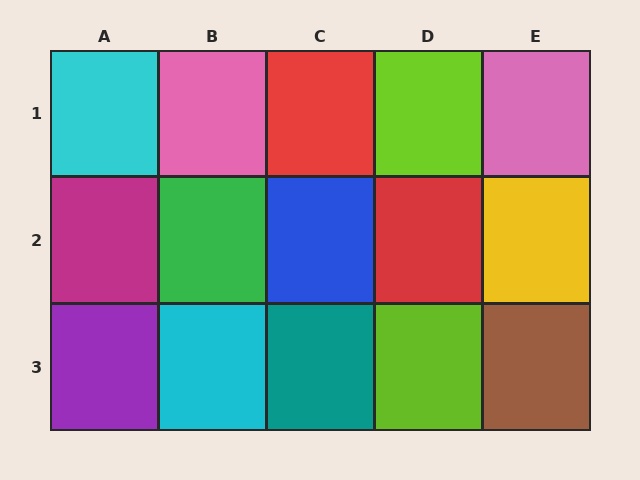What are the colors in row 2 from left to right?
Magenta, green, blue, red, yellow.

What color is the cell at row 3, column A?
Purple.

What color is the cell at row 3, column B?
Cyan.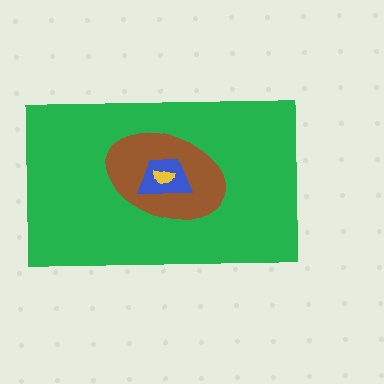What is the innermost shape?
The yellow semicircle.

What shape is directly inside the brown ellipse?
The blue trapezoid.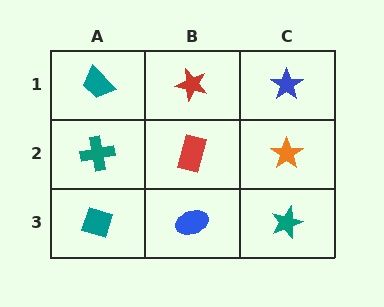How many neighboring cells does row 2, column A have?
3.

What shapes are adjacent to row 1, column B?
A red rectangle (row 2, column B), a teal trapezoid (row 1, column A), a blue star (row 1, column C).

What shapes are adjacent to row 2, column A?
A teal trapezoid (row 1, column A), a teal diamond (row 3, column A), a red rectangle (row 2, column B).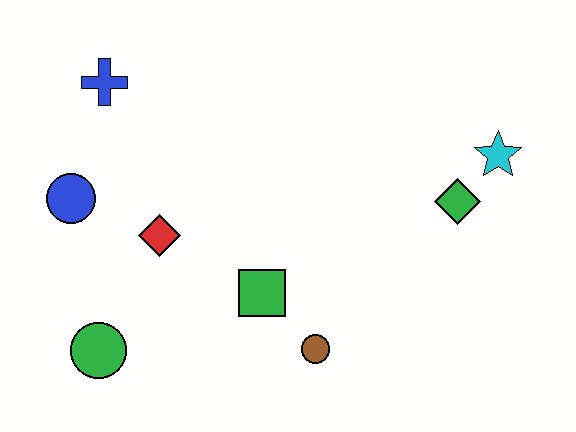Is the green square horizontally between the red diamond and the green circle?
No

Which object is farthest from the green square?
The cyan star is farthest from the green square.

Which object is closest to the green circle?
The red diamond is closest to the green circle.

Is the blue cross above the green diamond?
Yes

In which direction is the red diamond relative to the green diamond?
The red diamond is to the left of the green diamond.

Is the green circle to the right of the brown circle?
No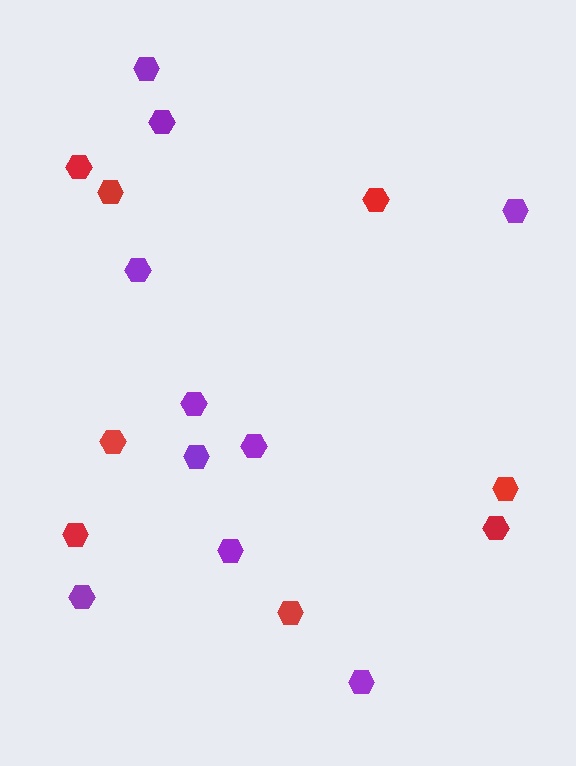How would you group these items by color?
There are 2 groups: one group of purple hexagons (10) and one group of red hexagons (8).